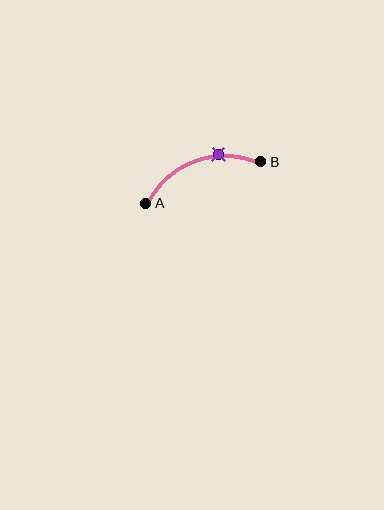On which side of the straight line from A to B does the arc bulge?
The arc bulges above the straight line connecting A and B.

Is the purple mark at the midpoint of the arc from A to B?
No. The purple mark lies on the arc but is closer to endpoint B. The arc midpoint would be at the point on the curve equidistant along the arc from both A and B.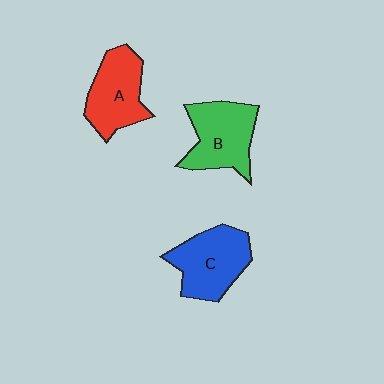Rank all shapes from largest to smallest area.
From largest to smallest: C (blue), B (green), A (red).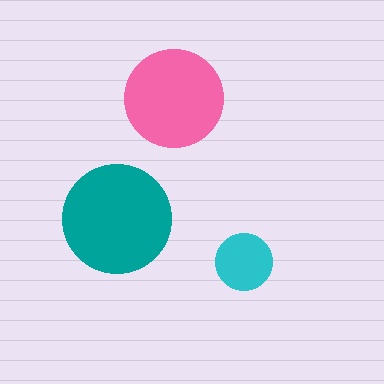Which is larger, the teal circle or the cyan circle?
The teal one.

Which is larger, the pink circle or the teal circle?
The teal one.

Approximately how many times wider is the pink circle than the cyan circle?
About 1.5 times wider.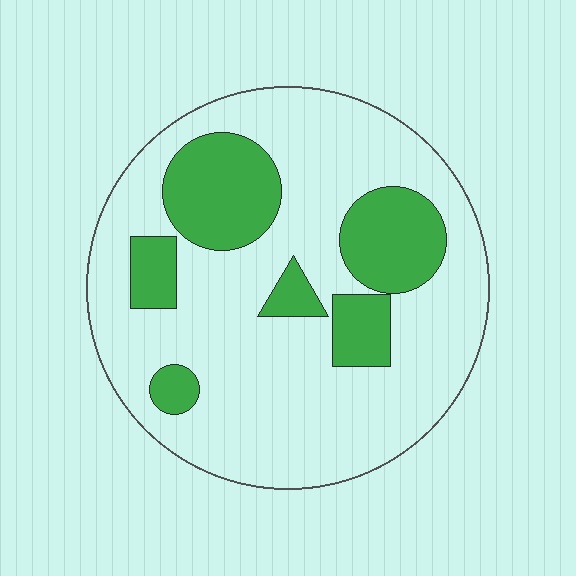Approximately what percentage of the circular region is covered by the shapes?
Approximately 25%.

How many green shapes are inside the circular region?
6.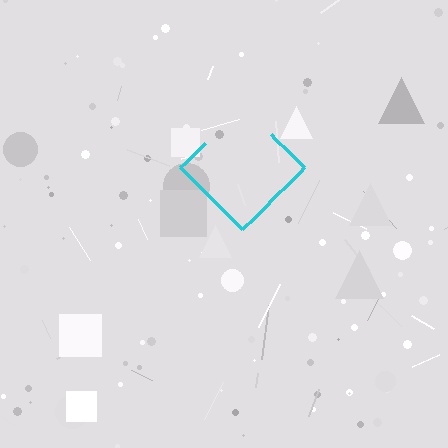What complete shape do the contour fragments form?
The contour fragments form a diamond.